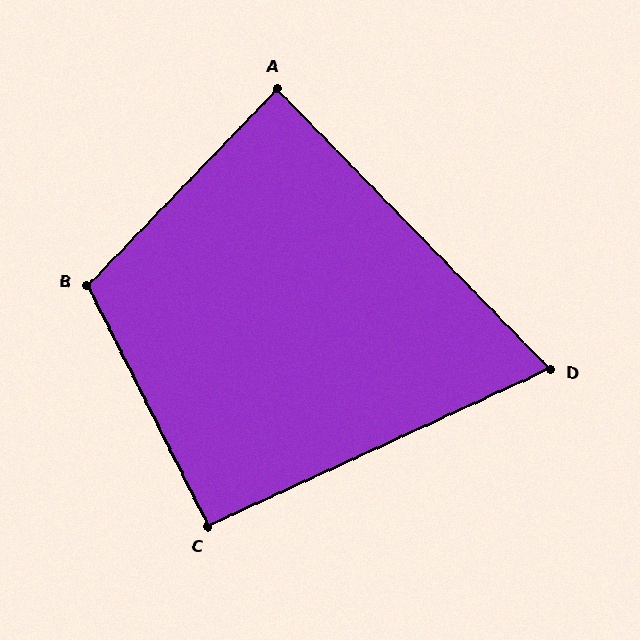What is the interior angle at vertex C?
Approximately 92 degrees (approximately right).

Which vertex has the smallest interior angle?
D, at approximately 71 degrees.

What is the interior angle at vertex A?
Approximately 88 degrees (approximately right).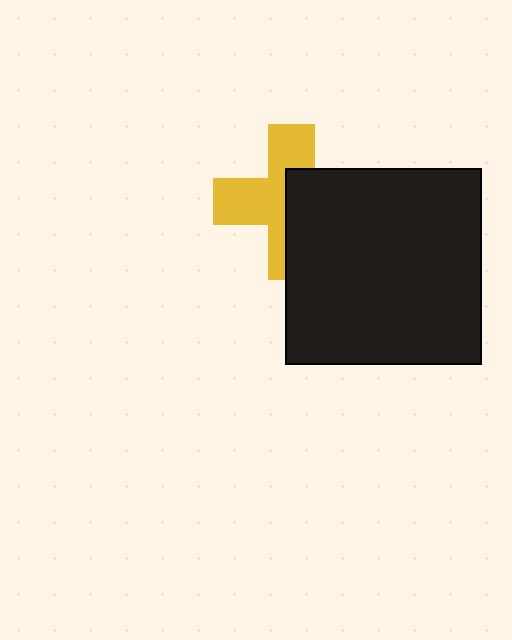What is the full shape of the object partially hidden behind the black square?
The partially hidden object is a yellow cross.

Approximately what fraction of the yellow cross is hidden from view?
Roughly 47% of the yellow cross is hidden behind the black square.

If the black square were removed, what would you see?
You would see the complete yellow cross.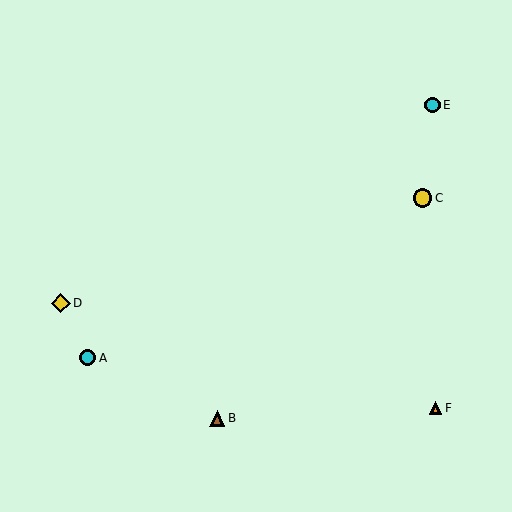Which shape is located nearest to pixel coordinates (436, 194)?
The yellow circle (labeled C) at (422, 198) is nearest to that location.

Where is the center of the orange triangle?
The center of the orange triangle is at (436, 408).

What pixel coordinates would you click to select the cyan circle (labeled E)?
Click at (432, 105) to select the cyan circle E.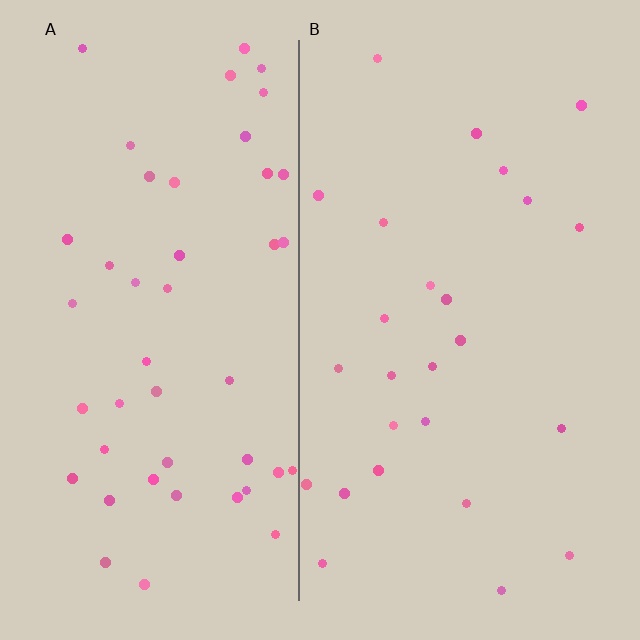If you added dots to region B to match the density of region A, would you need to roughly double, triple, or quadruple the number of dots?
Approximately double.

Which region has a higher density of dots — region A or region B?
A (the left).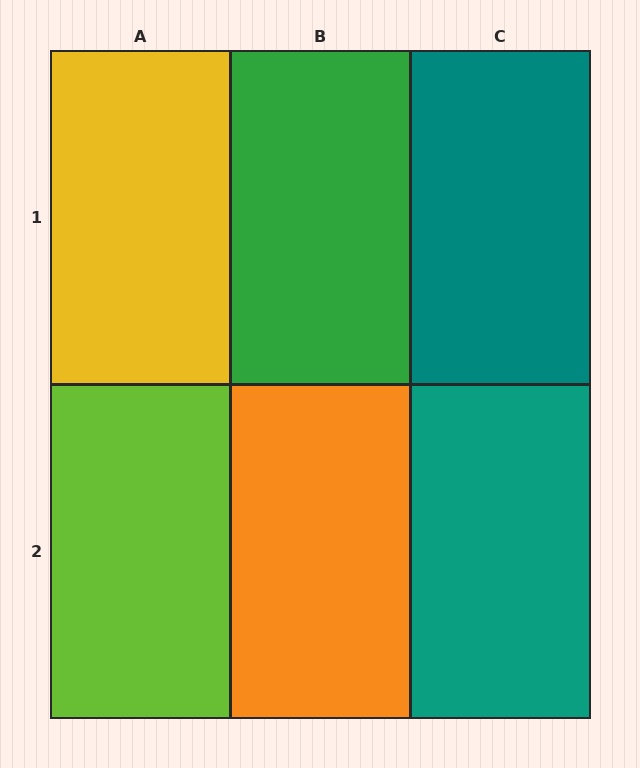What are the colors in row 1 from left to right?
Yellow, green, teal.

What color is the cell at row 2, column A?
Lime.